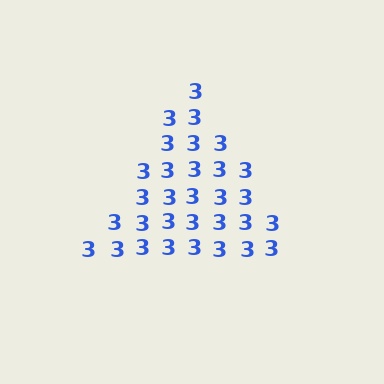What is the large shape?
The large shape is a triangle.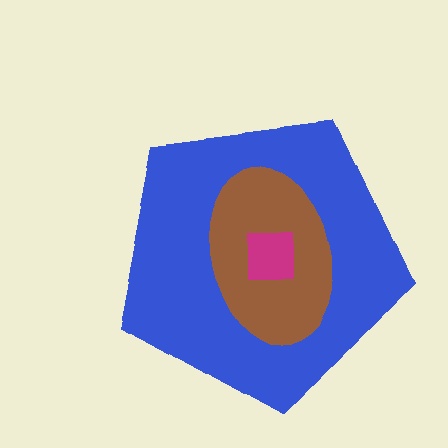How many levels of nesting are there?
3.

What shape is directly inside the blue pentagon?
The brown ellipse.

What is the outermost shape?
The blue pentagon.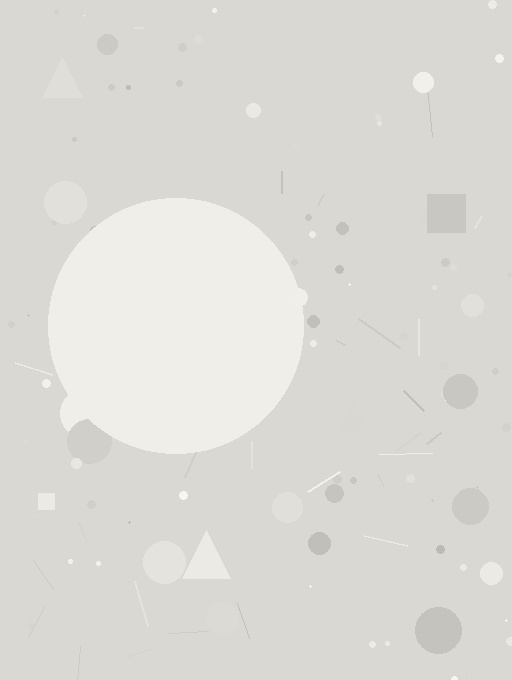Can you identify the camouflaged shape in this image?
The camouflaged shape is a circle.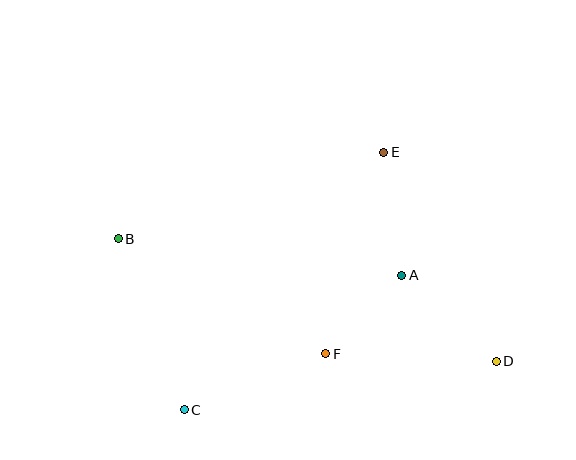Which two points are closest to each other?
Points A and F are closest to each other.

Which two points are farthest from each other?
Points B and D are farthest from each other.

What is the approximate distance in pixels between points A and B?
The distance between A and B is approximately 286 pixels.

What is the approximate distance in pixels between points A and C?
The distance between A and C is approximately 256 pixels.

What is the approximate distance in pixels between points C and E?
The distance between C and E is approximately 326 pixels.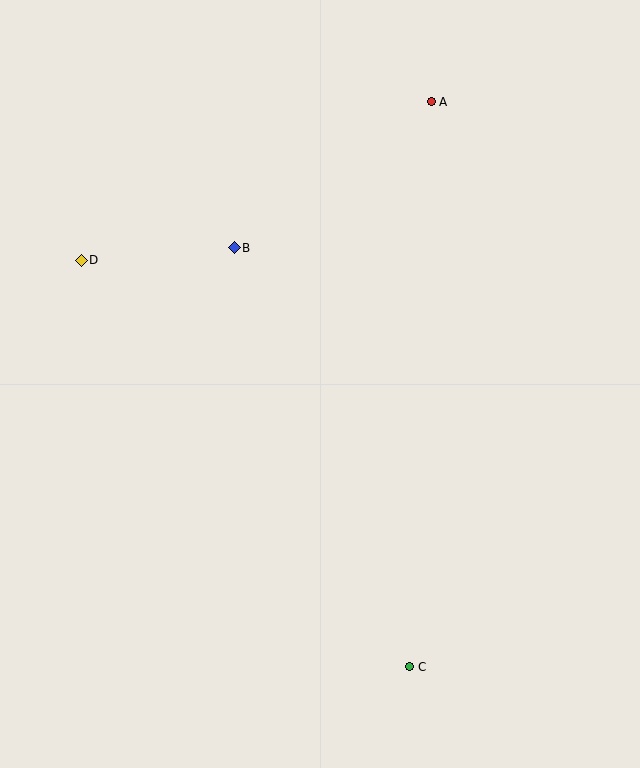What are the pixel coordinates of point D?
Point D is at (81, 260).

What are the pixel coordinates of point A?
Point A is at (431, 102).